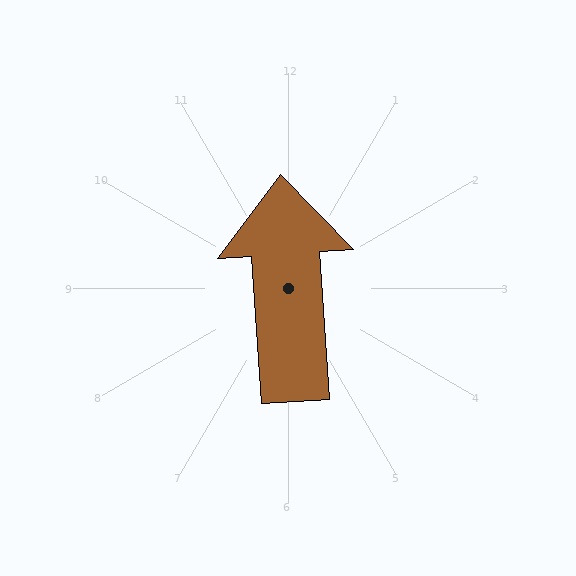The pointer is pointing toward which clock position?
Roughly 12 o'clock.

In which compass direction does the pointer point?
North.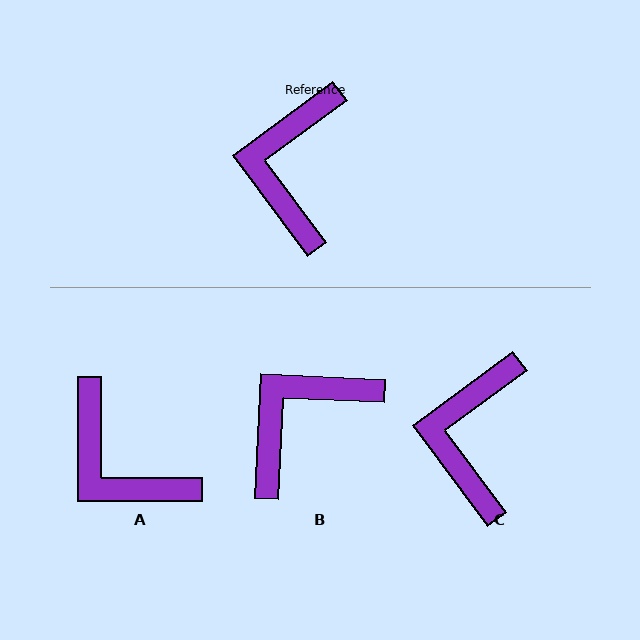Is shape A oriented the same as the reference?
No, it is off by about 53 degrees.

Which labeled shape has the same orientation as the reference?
C.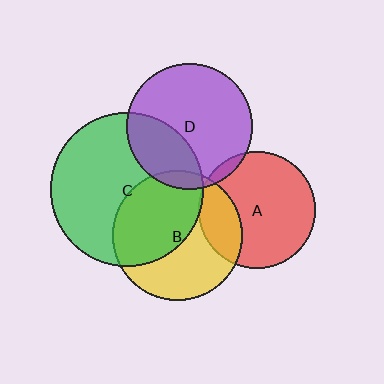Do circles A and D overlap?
Yes.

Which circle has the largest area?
Circle C (green).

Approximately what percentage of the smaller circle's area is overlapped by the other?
Approximately 5%.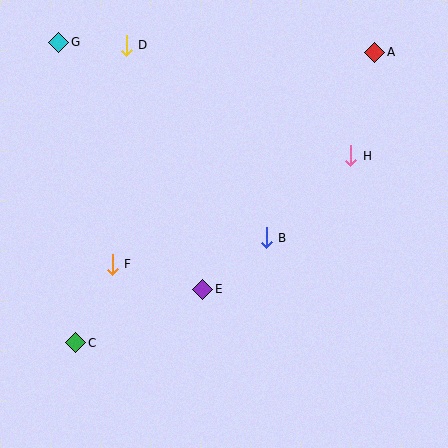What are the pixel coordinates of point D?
Point D is at (126, 45).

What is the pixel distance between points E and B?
The distance between E and B is 82 pixels.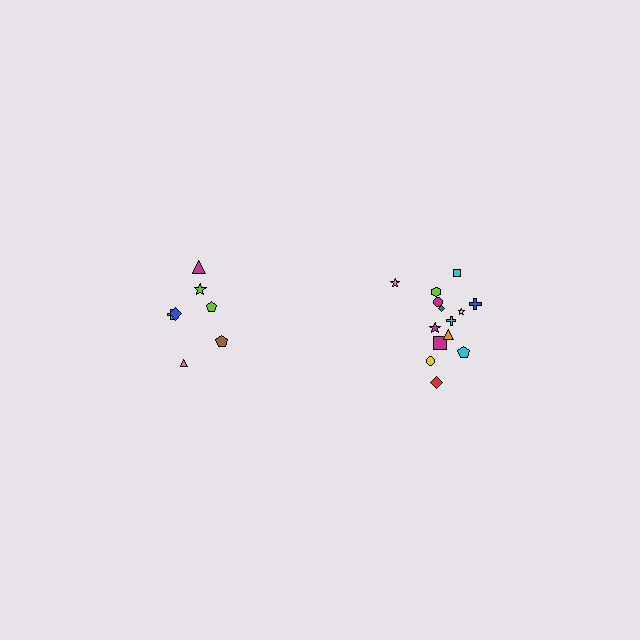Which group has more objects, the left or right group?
The right group.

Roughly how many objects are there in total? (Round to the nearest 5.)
Roughly 20 objects in total.